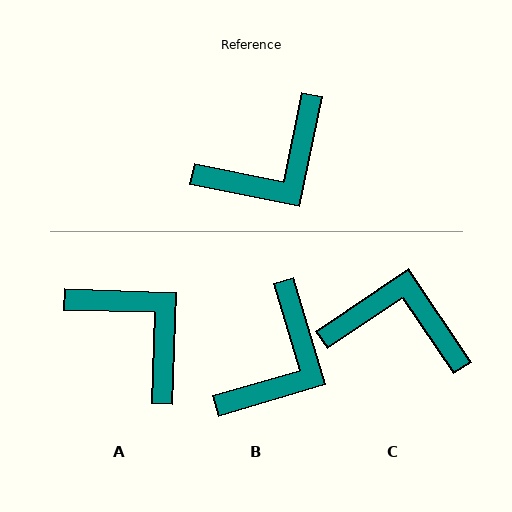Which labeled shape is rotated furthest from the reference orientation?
C, about 135 degrees away.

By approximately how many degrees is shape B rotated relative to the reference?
Approximately 28 degrees counter-clockwise.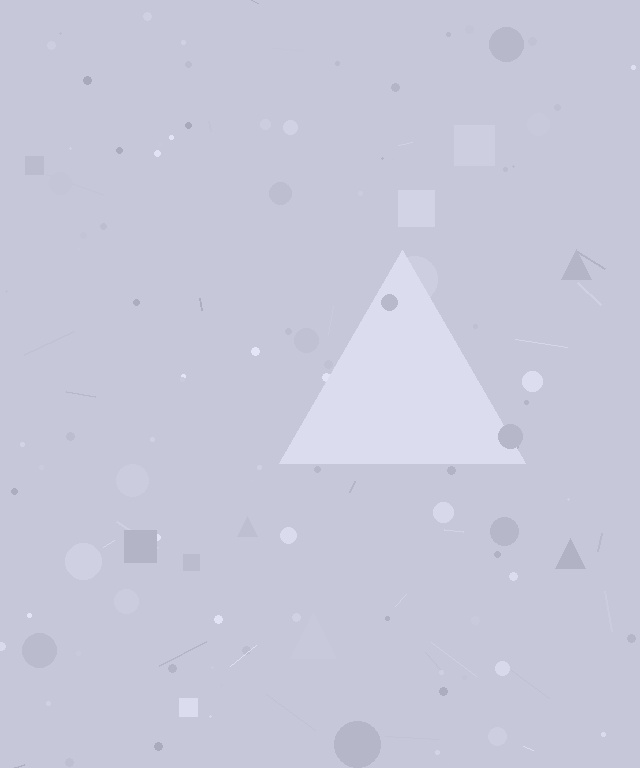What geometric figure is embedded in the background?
A triangle is embedded in the background.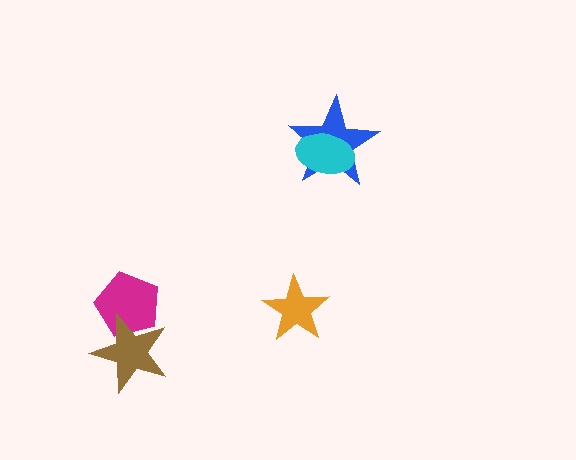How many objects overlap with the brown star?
1 object overlaps with the brown star.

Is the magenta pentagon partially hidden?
Yes, it is partially covered by another shape.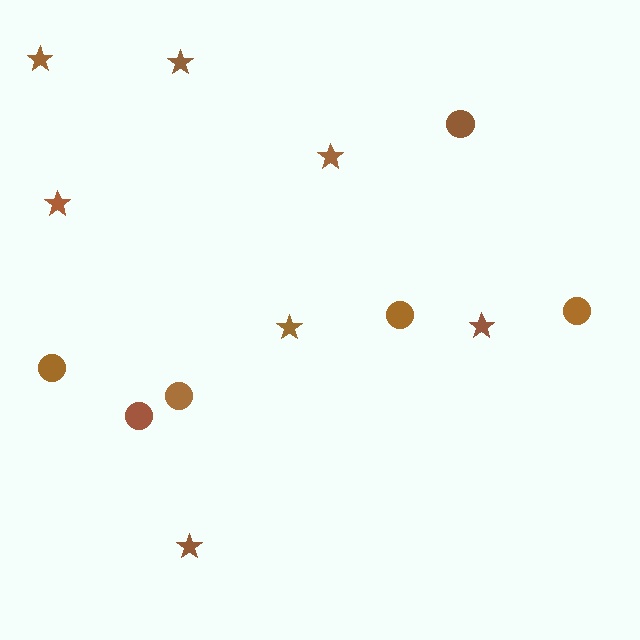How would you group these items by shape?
There are 2 groups: one group of stars (7) and one group of circles (6).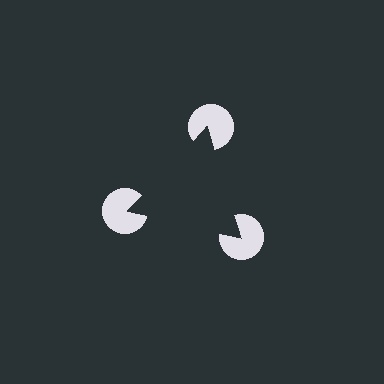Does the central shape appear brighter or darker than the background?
It typically appears slightly darker than the background, even though no actual brightness change is drawn.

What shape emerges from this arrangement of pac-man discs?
An illusory triangle — its edges are inferred from the aligned wedge cuts in the pac-man discs, not physically drawn.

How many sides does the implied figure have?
3 sides.